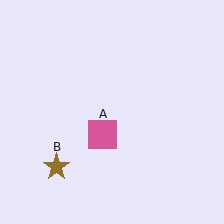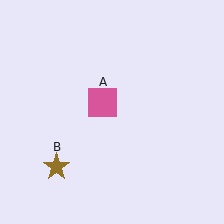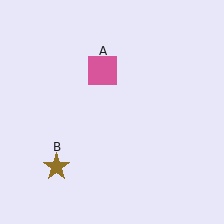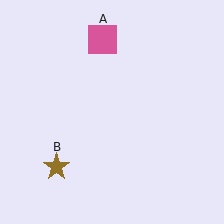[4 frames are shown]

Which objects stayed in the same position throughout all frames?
Brown star (object B) remained stationary.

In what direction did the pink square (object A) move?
The pink square (object A) moved up.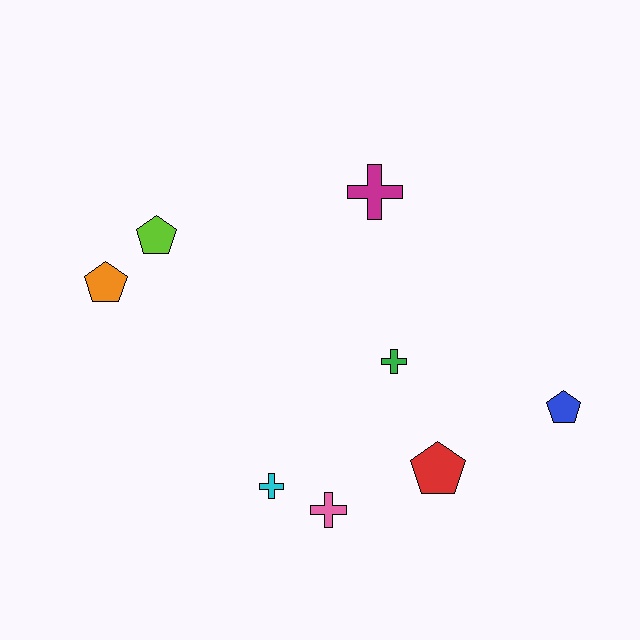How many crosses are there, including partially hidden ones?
There are 4 crosses.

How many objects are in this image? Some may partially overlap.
There are 8 objects.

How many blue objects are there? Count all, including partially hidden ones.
There is 1 blue object.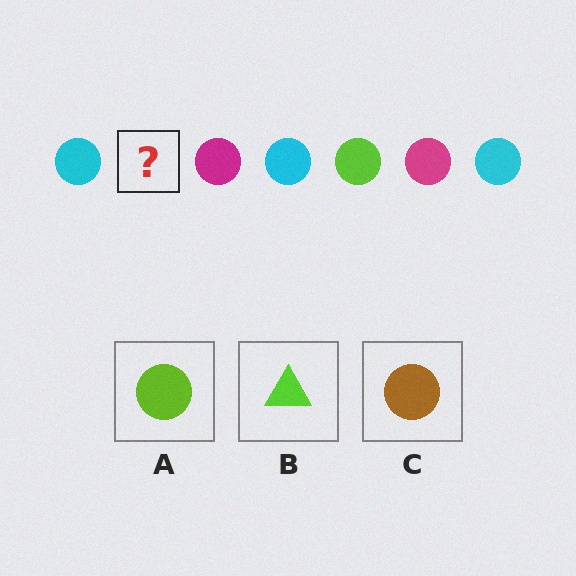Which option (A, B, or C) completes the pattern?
A.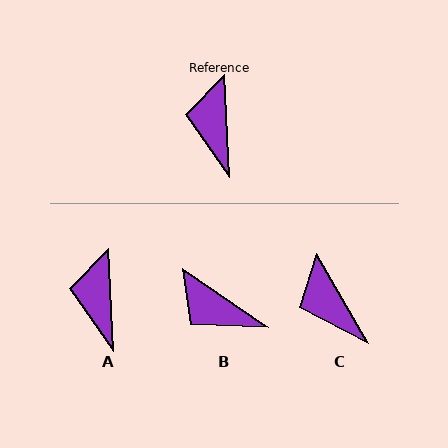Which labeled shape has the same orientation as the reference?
A.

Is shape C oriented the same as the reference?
No, it is off by about 28 degrees.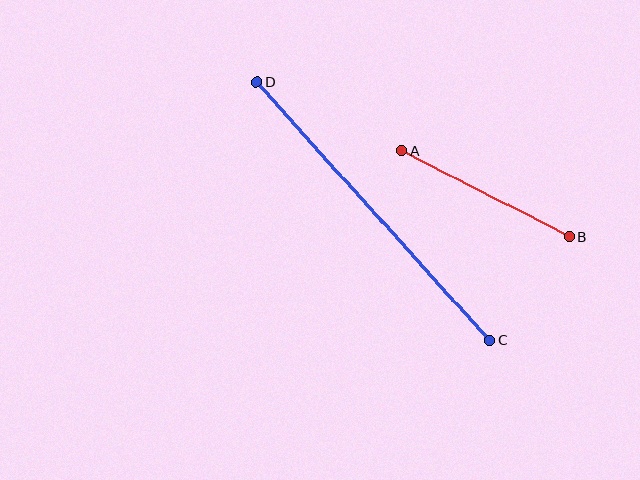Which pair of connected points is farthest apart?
Points C and D are farthest apart.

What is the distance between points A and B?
The distance is approximately 188 pixels.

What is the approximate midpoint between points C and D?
The midpoint is at approximately (373, 211) pixels.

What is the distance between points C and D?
The distance is approximately 347 pixels.